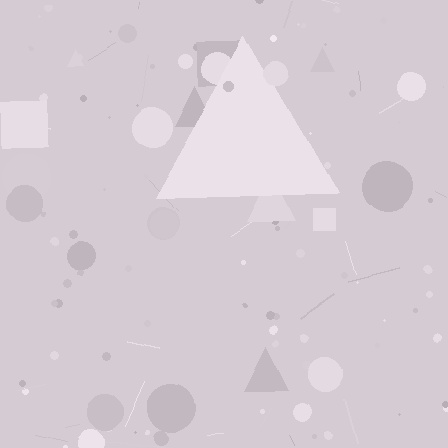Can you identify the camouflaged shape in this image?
The camouflaged shape is a triangle.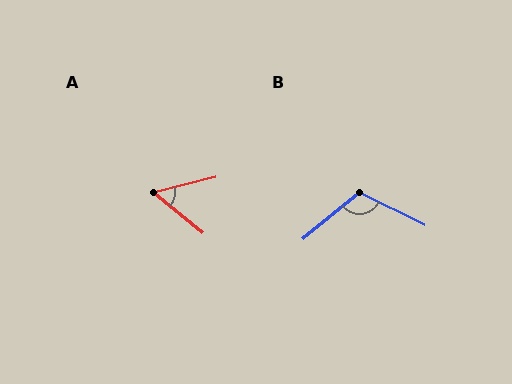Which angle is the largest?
B, at approximately 114 degrees.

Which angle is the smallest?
A, at approximately 53 degrees.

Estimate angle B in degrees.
Approximately 114 degrees.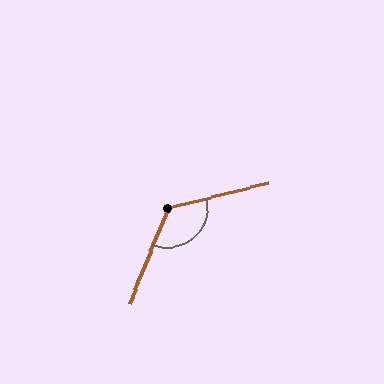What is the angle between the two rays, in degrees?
Approximately 125 degrees.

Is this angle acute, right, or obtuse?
It is obtuse.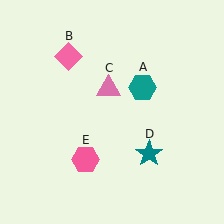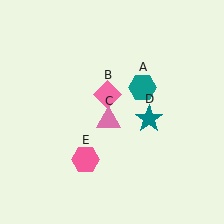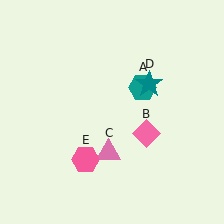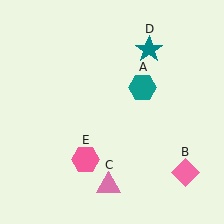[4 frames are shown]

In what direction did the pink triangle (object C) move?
The pink triangle (object C) moved down.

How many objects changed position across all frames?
3 objects changed position: pink diamond (object B), pink triangle (object C), teal star (object D).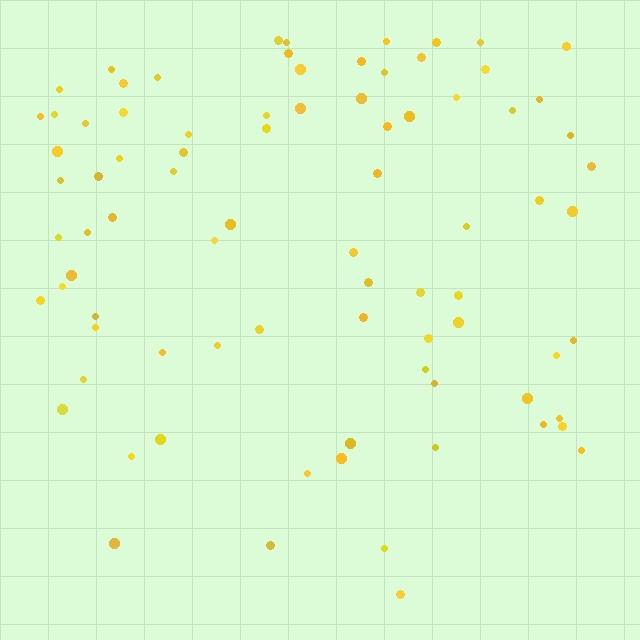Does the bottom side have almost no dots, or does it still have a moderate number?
Still a moderate number, just noticeably fewer than the top.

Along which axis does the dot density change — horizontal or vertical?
Vertical.